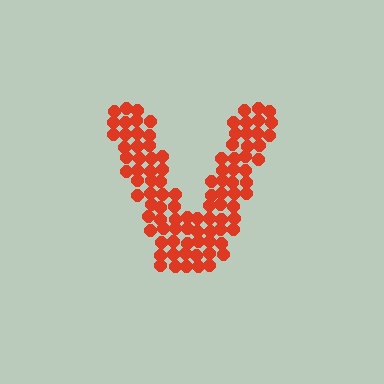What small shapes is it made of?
It is made of small circles.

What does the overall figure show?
The overall figure shows the letter V.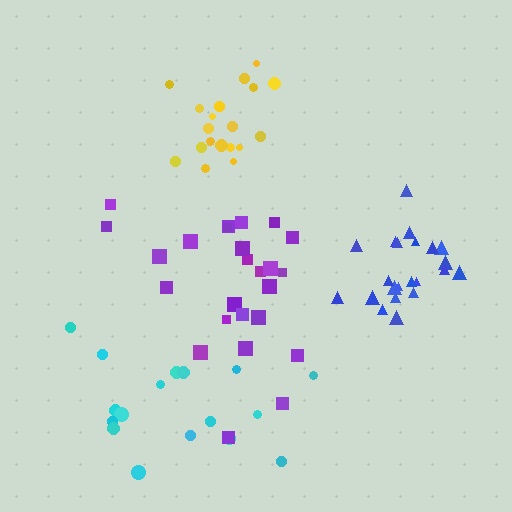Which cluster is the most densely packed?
Blue.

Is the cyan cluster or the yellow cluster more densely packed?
Yellow.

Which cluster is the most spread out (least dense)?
Cyan.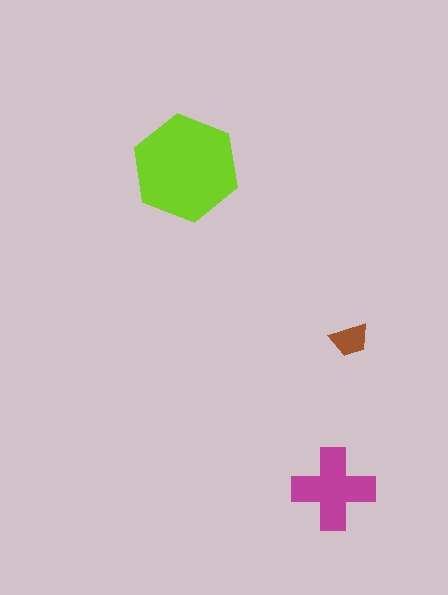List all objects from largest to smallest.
The lime hexagon, the magenta cross, the brown trapezoid.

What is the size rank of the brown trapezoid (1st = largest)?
3rd.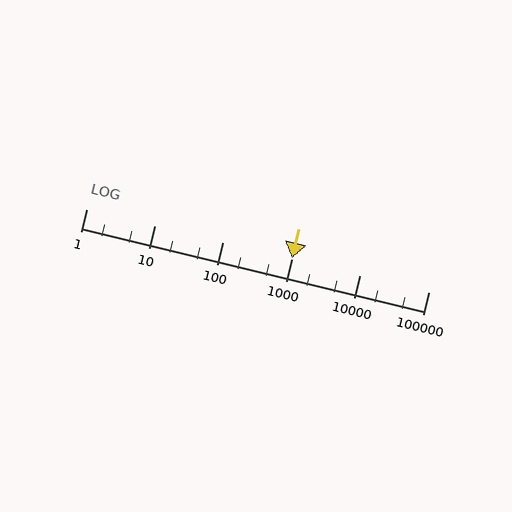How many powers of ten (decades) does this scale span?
The scale spans 5 decades, from 1 to 100000.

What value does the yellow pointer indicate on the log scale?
The pointer indicates approximately 1000.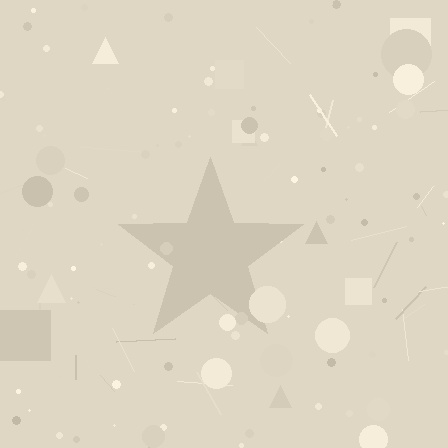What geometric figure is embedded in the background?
A star is embedded in the background.